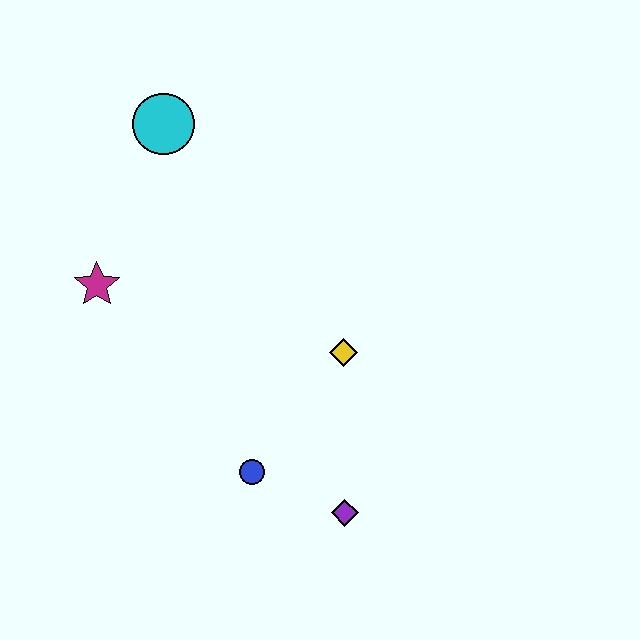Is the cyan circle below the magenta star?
No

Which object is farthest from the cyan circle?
The purple diamond is farthest from the cyan circle.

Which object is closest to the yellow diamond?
The blue circle is closest to the yellow diamond.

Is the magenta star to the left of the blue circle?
Yes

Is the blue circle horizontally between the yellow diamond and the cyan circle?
Yes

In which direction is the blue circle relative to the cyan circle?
The blue circle is below the cyan circle.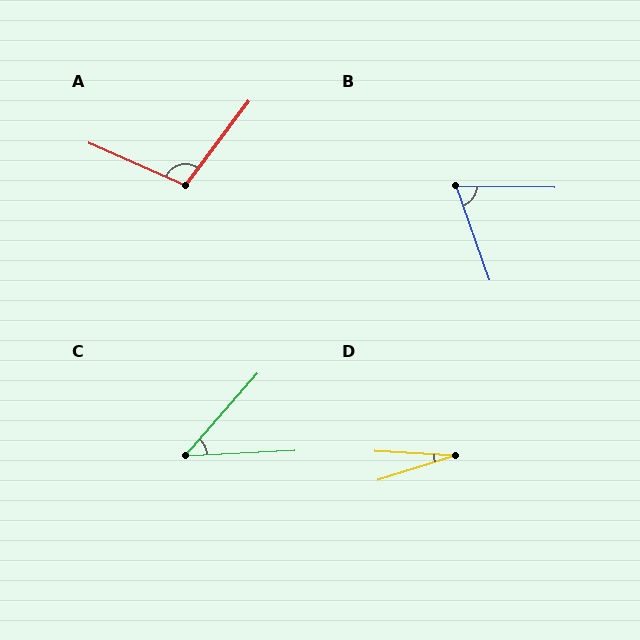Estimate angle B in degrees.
Approximately 70 degrees.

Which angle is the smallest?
D, at approximately 20 degrees.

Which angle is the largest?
A, at approximately 104 degrees.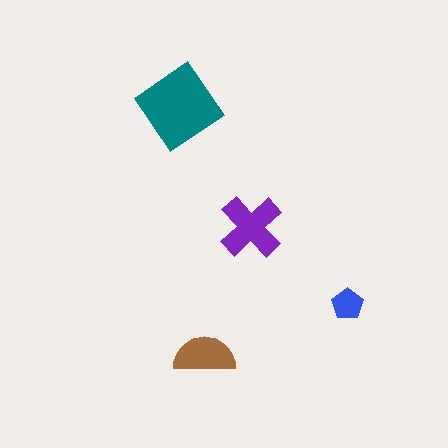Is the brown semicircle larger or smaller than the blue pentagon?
Larger.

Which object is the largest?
The teal diamond.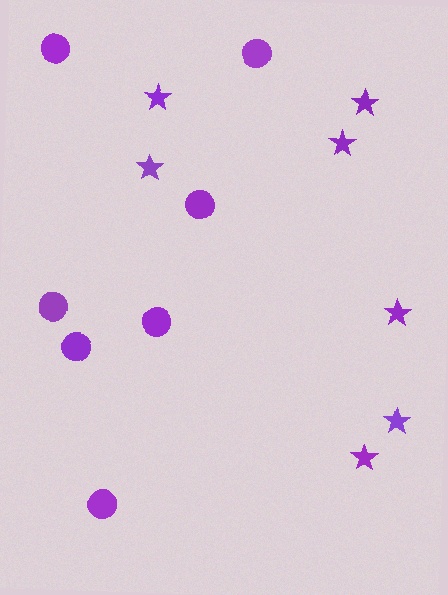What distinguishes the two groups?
There are 2 groups: one group of circles (7) and one group of stars (7).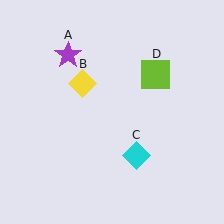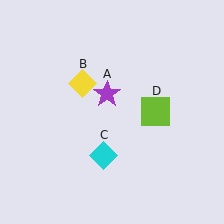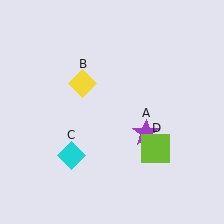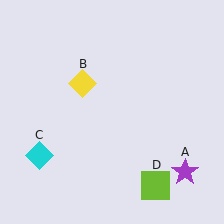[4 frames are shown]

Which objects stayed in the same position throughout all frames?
Yellow diamond (object B) remained stationary.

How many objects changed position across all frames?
3 objects changed position: purple star (object A), cyan diamond (object C), lime square (object D).